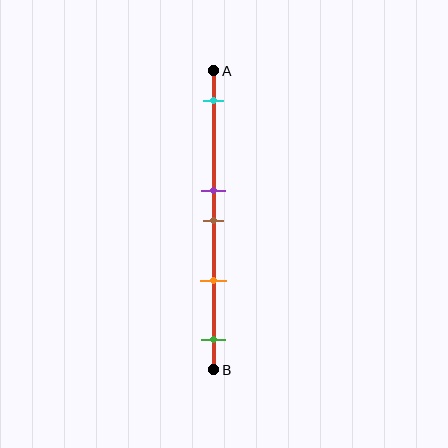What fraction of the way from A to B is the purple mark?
The purple mark is approximately 40% (0.4) of the way from A to B.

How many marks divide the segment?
There are 5 marks dividing the segment.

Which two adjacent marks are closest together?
The purple and brown marks are the closest adjacent pair.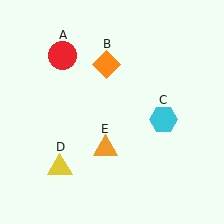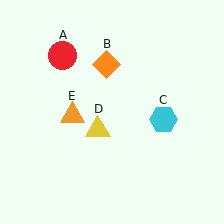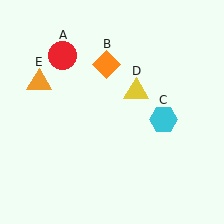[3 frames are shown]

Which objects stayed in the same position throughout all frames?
Red circle (object A) and orange diamond (object B) and cyan hexagon (object C) remained stationary.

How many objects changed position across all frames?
2 objects changed position: yellow triangle (object D), orange triangle (object E).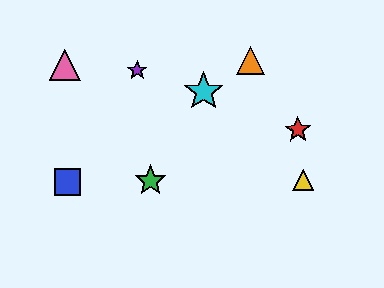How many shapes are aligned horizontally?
3 shapes (the blue square, the green star, the yellow triangle) are aligned horizontally.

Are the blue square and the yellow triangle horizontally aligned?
Yes, both are at y≈181.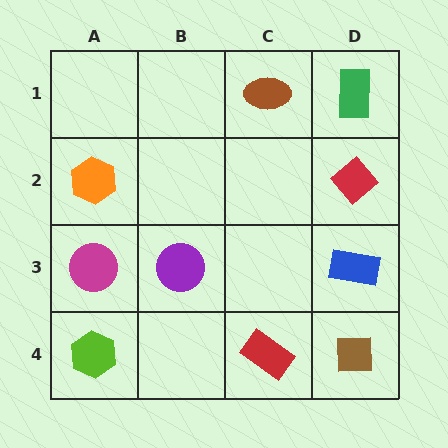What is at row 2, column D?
A red diamond.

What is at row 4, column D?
A brown square.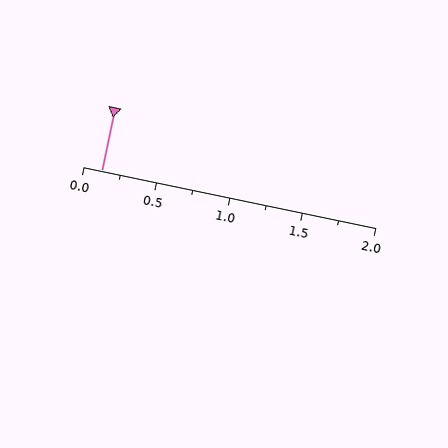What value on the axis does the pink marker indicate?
The marker indicates approximately 0.12.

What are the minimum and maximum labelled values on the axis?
The axis runs from 0.0 to 2.0.